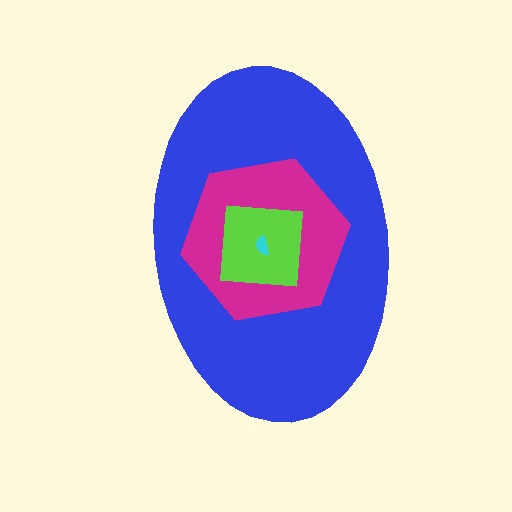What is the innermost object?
The cyan semicircle.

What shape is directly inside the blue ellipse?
The magenta hexagon.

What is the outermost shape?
The blue ellipse.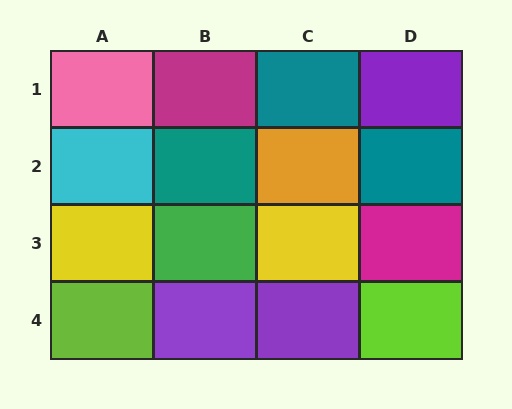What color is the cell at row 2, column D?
Teal.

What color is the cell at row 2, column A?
Cyan.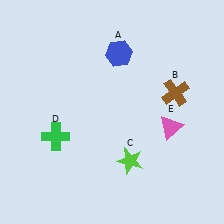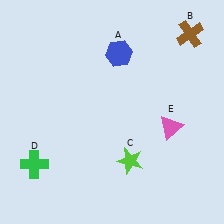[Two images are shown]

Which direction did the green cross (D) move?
The green cross (D) moved down.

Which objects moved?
The objects that moved are: the brown cross (B), the green cross (D).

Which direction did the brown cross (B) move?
The brown cross (B) moved up.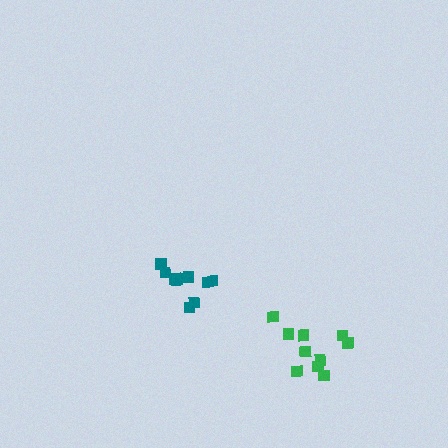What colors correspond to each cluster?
The clusters are colored: teal, green.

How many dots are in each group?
Group 1: 10 dots, Group 2: 11 dots (21 total).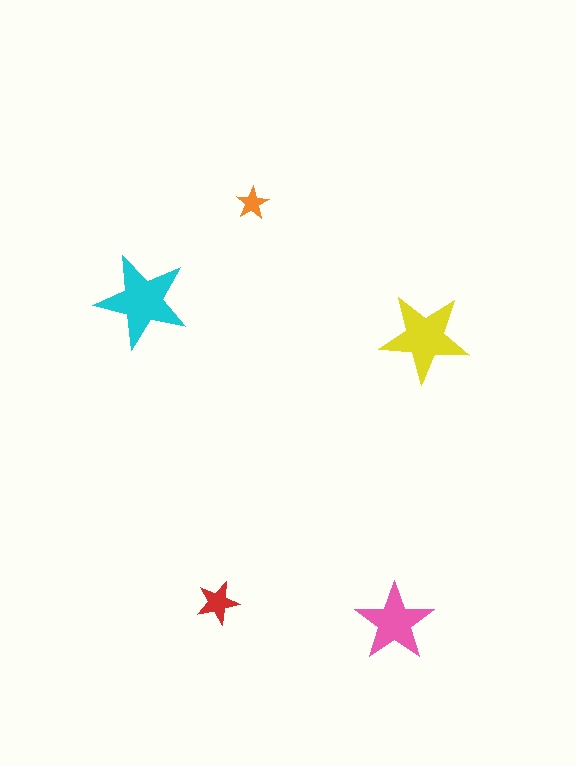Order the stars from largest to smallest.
the cyan one, the yellow one, the pink one, the red one, the orange one.